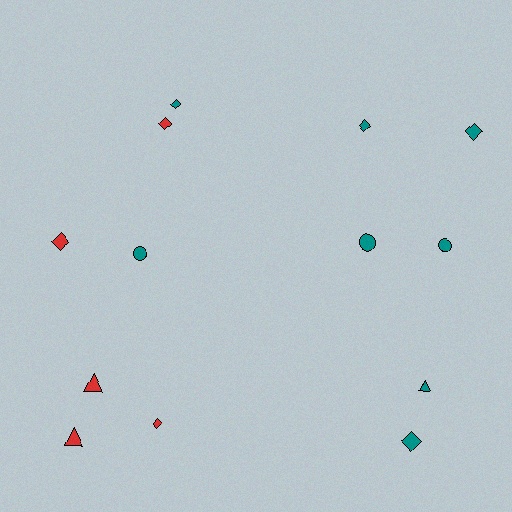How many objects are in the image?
There are 13 objects.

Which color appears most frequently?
Teal, with 8 objects.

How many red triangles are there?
There are 2 red triangles.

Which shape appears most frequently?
Diamond, with 7 objects.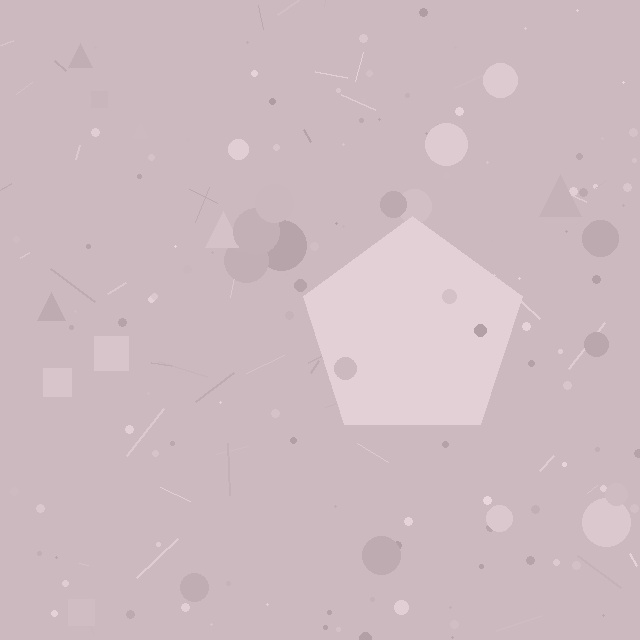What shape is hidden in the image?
A pentagon is hidden in the image.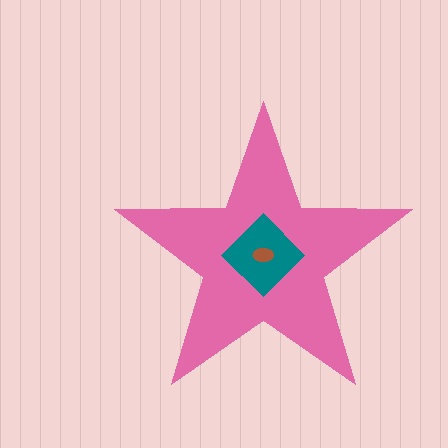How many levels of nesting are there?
3.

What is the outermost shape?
The pink star.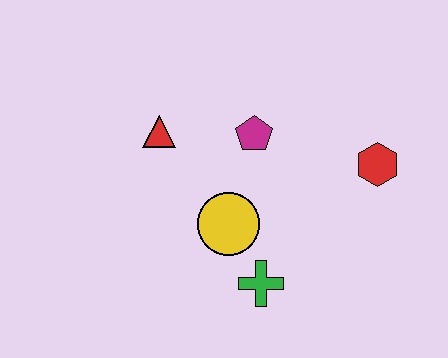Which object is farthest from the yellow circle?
The red hexagon is farthest from the yellow circle.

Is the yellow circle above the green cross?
Yes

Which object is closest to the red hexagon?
The magenta pentagon is closest to the red hexagon.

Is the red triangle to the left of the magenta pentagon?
Yes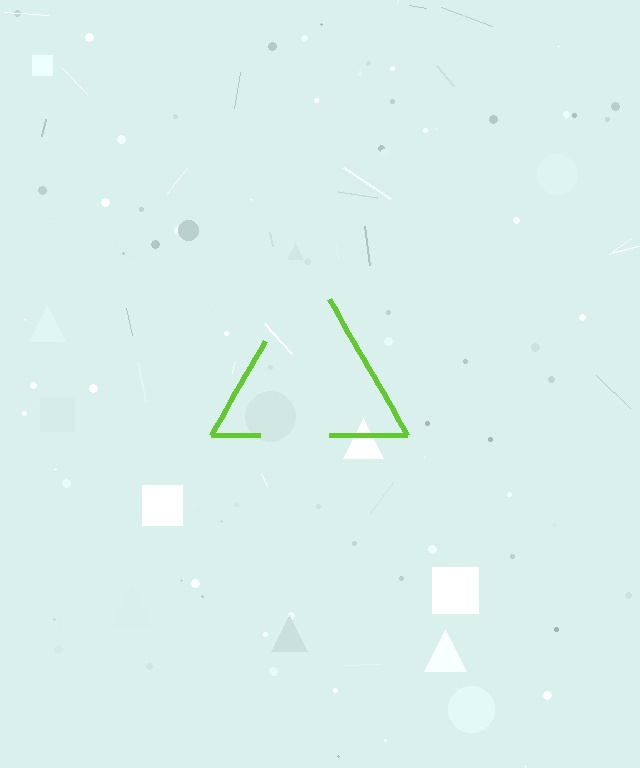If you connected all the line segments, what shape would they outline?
They would outline a triangle.